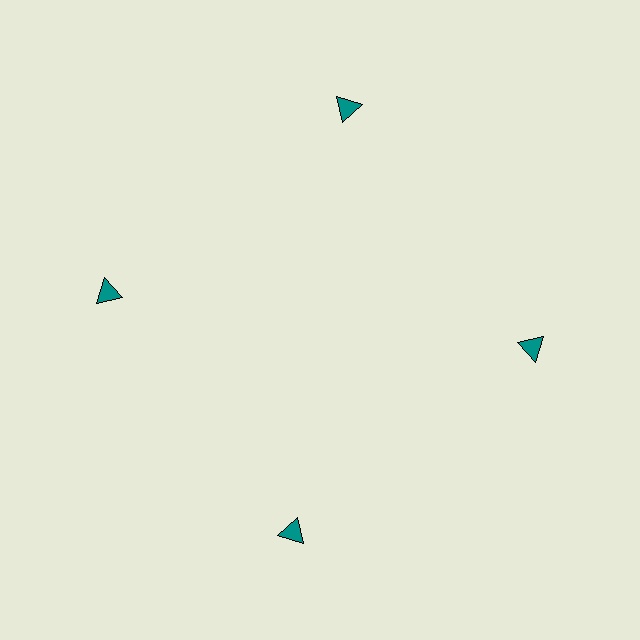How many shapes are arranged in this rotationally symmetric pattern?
There are 4 shapes, arranged in 4 groups of 1.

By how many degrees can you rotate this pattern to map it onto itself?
The pattern maps onto itself every 90 degrees of rotation.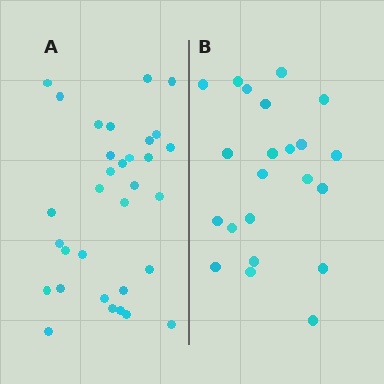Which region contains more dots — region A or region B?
Region A (the left region) has more dots.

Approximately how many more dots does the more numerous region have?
Region A has roughly 10 or so more dots than region B.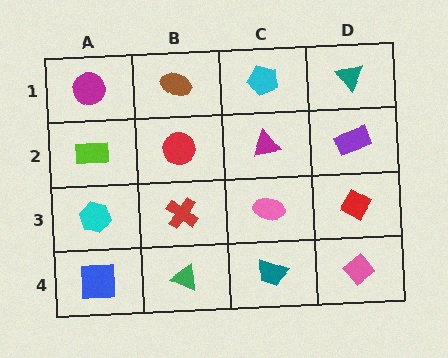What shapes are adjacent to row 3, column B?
A red circle (row 2, column B), a green triangle (row 4, column B), a cyan hexagon (row 3, column A), a pink ellipse (row 3, column C).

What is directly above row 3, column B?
A red circle.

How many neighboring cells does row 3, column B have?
4.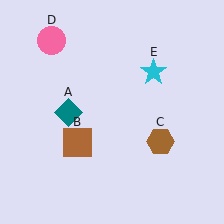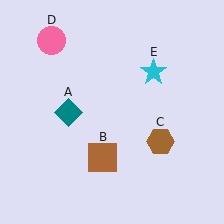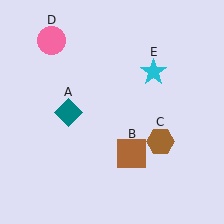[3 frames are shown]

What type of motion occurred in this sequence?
The brown square (object B) rotated counterclockwise around the center of the scene.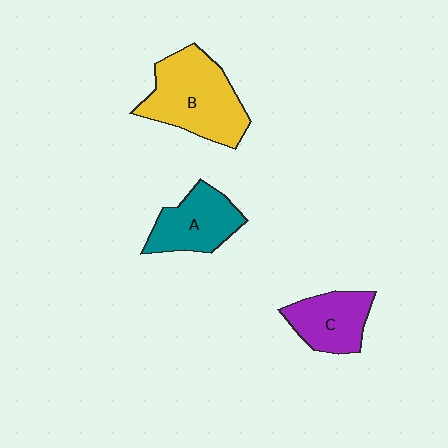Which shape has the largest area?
Shape B (yellow).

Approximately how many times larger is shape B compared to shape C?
Approximately 1.6 times.